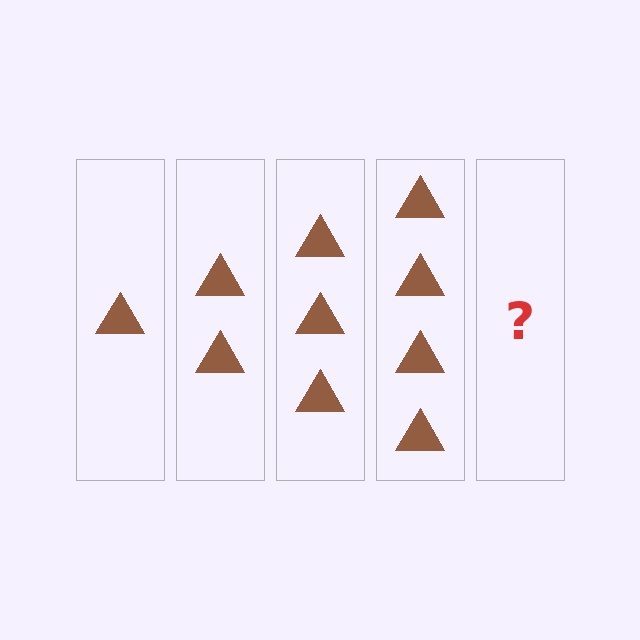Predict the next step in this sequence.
The next step is 5 triangles.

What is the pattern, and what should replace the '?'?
The pattern is that each step adds one more triangle. The '?' should be 5 triangles.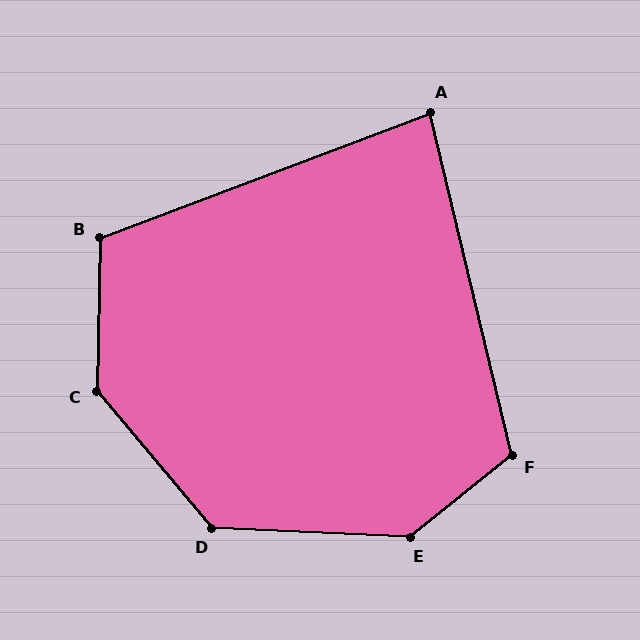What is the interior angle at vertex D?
Approximately 133 degrees (obtuse).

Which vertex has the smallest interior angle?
A, at approximately 83 degrees.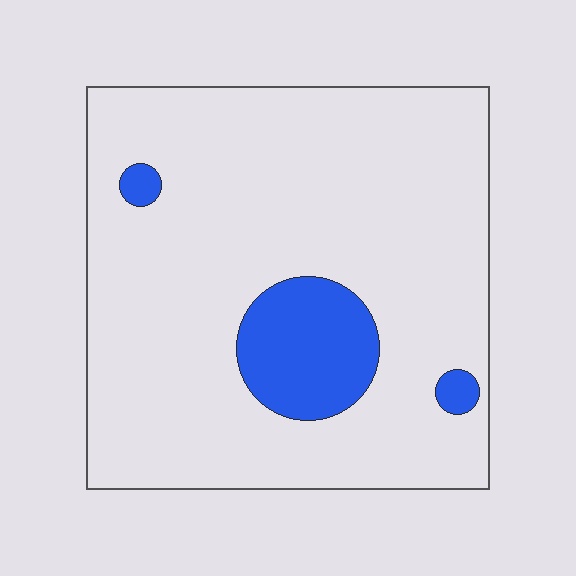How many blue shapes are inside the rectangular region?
3.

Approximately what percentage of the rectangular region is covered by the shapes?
Approximately 10%.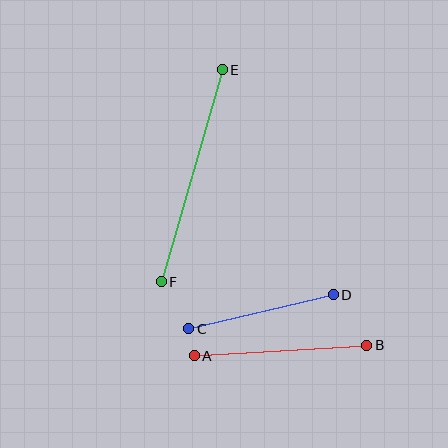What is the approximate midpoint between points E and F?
The midpoint is at approximately (192, 176) pixels.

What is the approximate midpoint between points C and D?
The midpoint is at approximately (261, 312) pixels.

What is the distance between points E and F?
The distance is approximately 220 pixels.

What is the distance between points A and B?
The distance is approximately 173 pixels.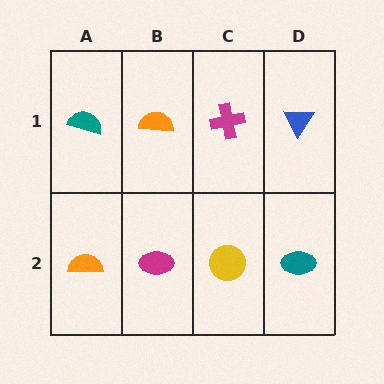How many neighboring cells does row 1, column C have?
3.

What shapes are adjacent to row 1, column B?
A magenta ellipse (row 2, column B), a teal semicircle (row 1, column A), a magenta cross (row 1, column C).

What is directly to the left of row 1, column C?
An orange semicircle.